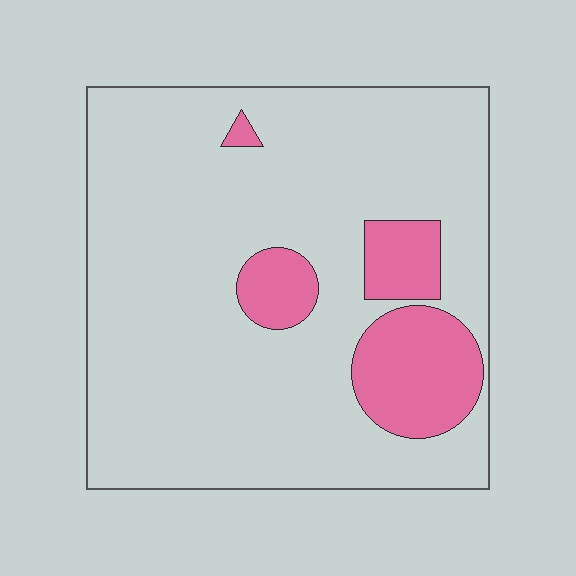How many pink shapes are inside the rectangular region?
4.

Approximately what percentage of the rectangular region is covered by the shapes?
Approximately 15%.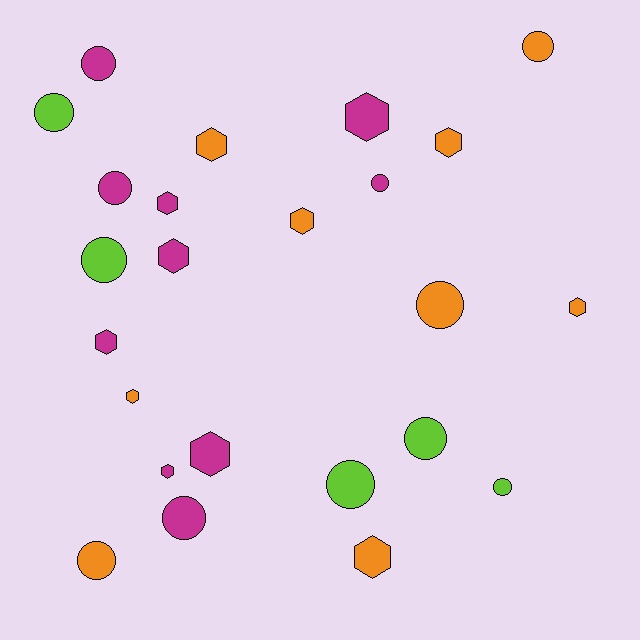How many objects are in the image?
There are 24 objects.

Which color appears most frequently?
Magenta, with 10 objects.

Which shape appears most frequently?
Hexagon, with 12 objects.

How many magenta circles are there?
There are 4 magenta circles.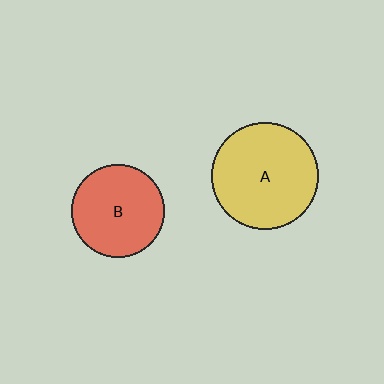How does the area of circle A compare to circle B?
Approximately 1.3 times.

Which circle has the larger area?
Circle A (yellow).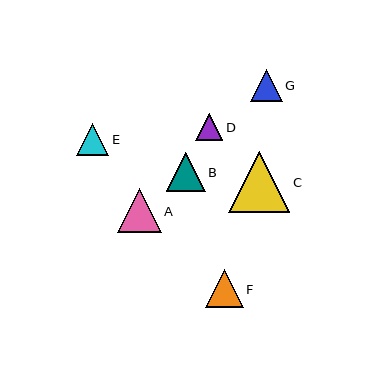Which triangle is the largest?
Triangle C is the largest with a size of approximately 62 pixels.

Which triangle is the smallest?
Triangle D is the smallest with a size of approximately 27 pixels.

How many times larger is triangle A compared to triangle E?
Triangle A is approximately 1.4 times the size of triangle E.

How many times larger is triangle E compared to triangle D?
Triangle E is approximately 1.2 times the size of triangle D.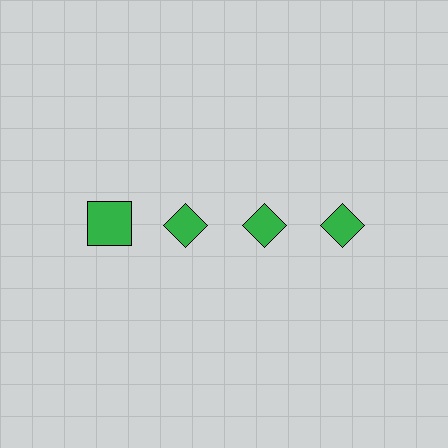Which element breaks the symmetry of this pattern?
The green square in the top row, leftmost column breaks the symmetry. All other shapes are green diamonds.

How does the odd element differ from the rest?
It has a different shape: square instead of diamond.